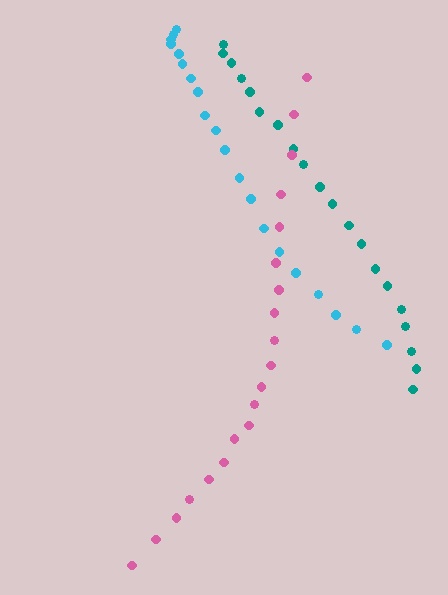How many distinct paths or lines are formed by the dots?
There are 3 distinct paths.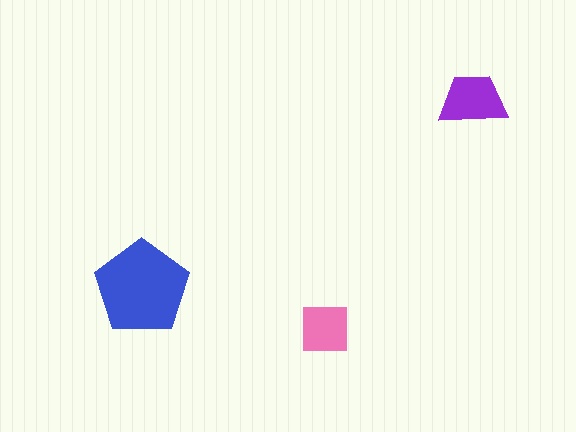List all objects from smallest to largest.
The pink square, the purple trapezoid, the blue pentagon.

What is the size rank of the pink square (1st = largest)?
3rd.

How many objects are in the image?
There are 3 objects in the image.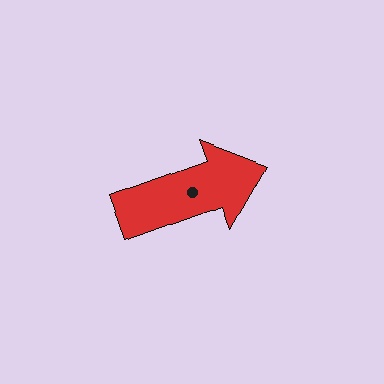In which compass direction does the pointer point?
East.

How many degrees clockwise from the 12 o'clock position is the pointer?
Approximately 70 degrees.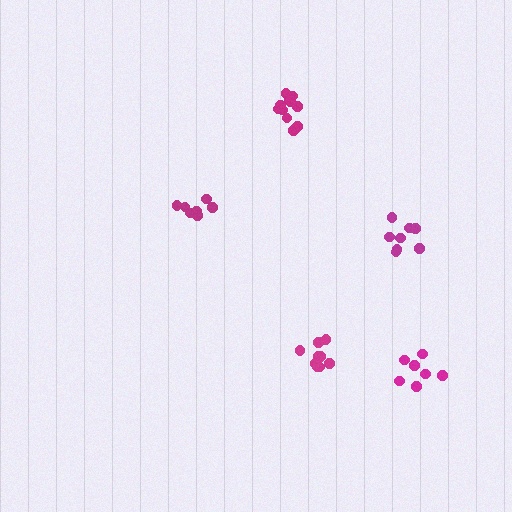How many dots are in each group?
Group 1: 11 dots, Group 2: 7 dots, Group 3: 9 dots, Group 4: 8 dots, Group 5: 7 dots (42 total).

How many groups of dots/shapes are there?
There are 5 groups.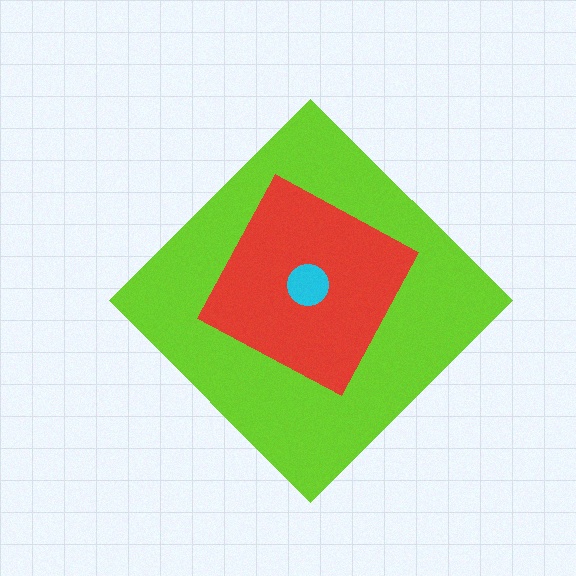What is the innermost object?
The cyan circle.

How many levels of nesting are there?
3.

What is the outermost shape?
The lime diamond.